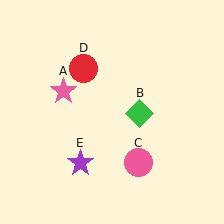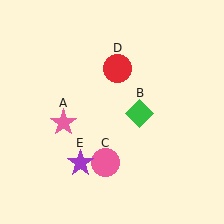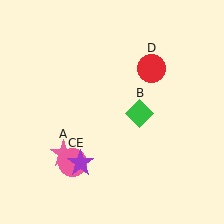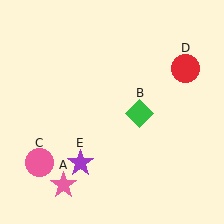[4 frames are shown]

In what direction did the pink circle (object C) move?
The pink circle (object C) moved left.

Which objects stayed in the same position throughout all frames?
Green diamond (object B) and purple star (object E) remained stationary.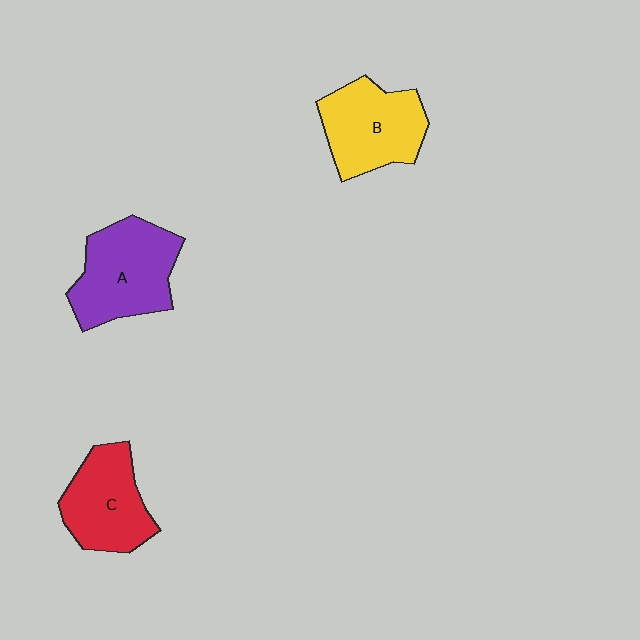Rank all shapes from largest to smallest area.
From largest to smallest: A (purple), B (yellow), C (red).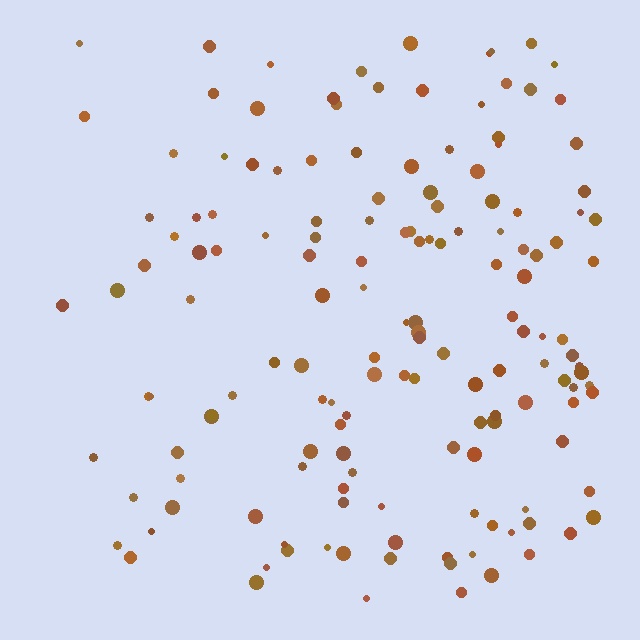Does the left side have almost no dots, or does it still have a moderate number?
Still a moderate number, just noticeably fewer than the right.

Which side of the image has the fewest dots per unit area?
The left.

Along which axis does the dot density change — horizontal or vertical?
Horizontal.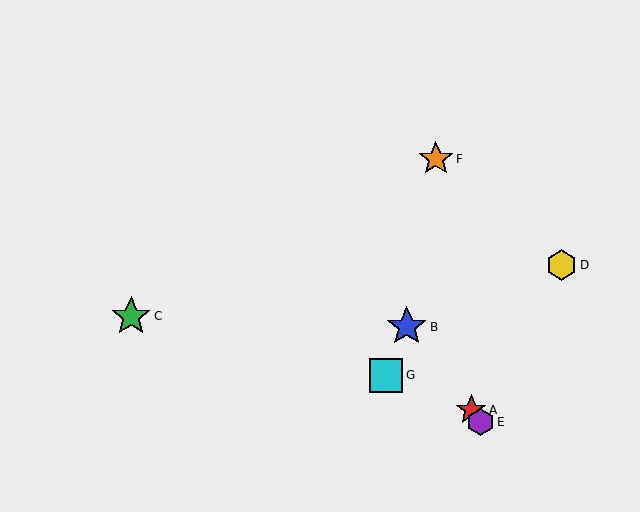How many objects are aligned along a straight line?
3 objects (A, B, E) are aligned along a straight line.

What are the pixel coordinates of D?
Object D is at (561, 265).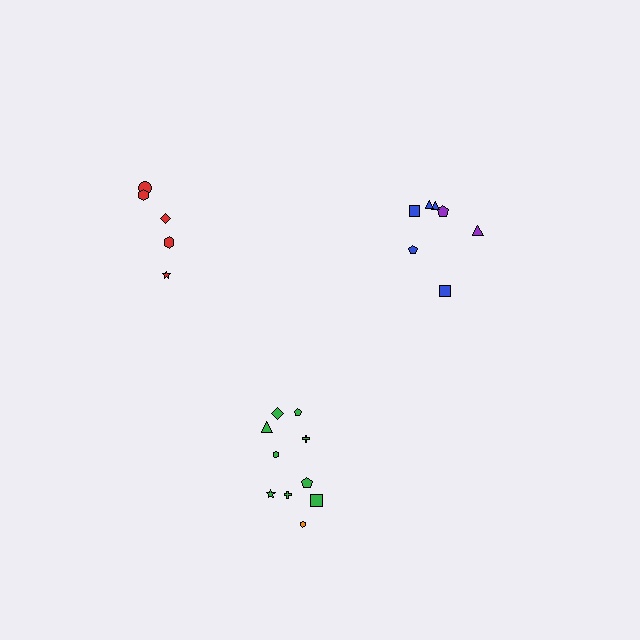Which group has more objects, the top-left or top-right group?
The top-right group.